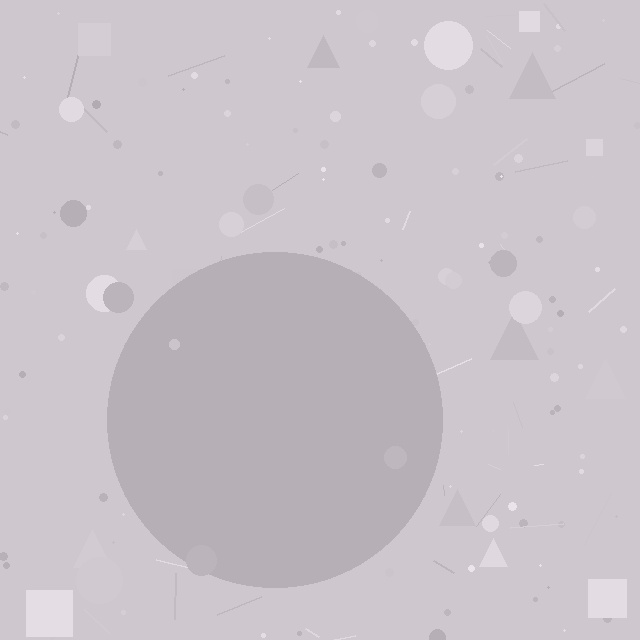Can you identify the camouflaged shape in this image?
The camouflaged shape is a circle.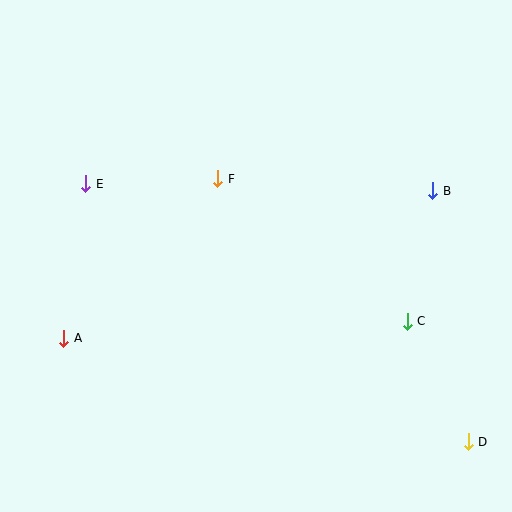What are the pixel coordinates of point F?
Point F is at (218, 179).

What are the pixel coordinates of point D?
Point D is at (468, 442).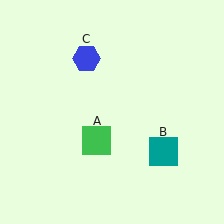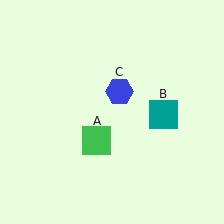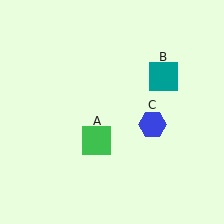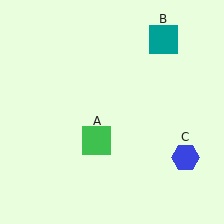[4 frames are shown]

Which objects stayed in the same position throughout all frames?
Green square (object A) remained stationary.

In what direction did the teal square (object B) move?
The teal square (object B) moved up.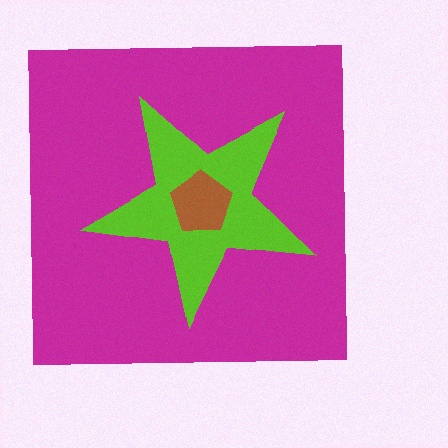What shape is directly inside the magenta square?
The lime star.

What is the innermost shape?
The brown pentagon.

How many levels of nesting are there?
3.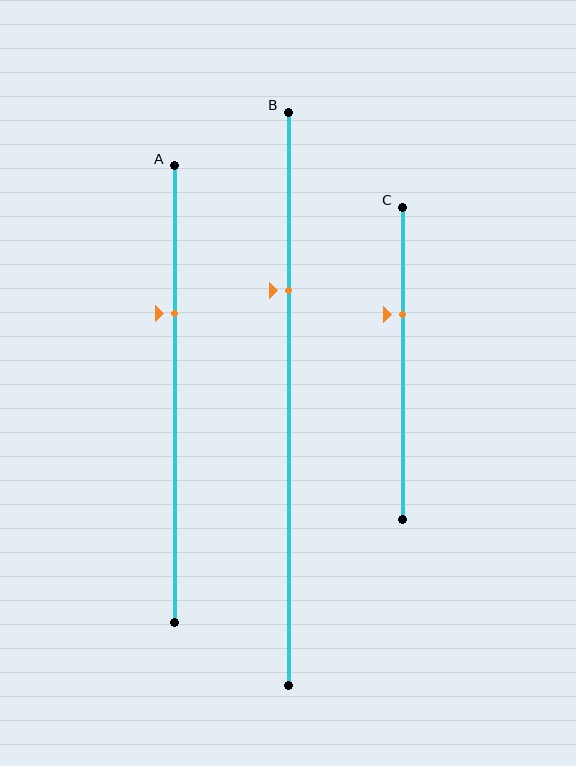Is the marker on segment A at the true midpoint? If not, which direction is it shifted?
No, the marker on segment A is shifted upward by about 18% of the segment length.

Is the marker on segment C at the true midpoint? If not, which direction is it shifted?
No, the marker on segment C is shifted upward by about 16% of the segment length.